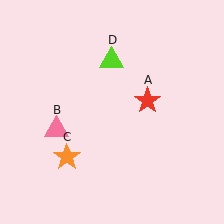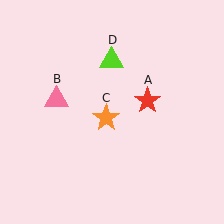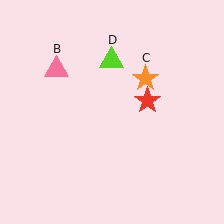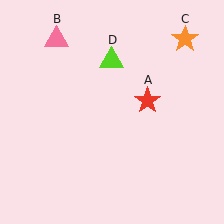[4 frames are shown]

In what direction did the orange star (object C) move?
The orange star (object C) moved up and to the right.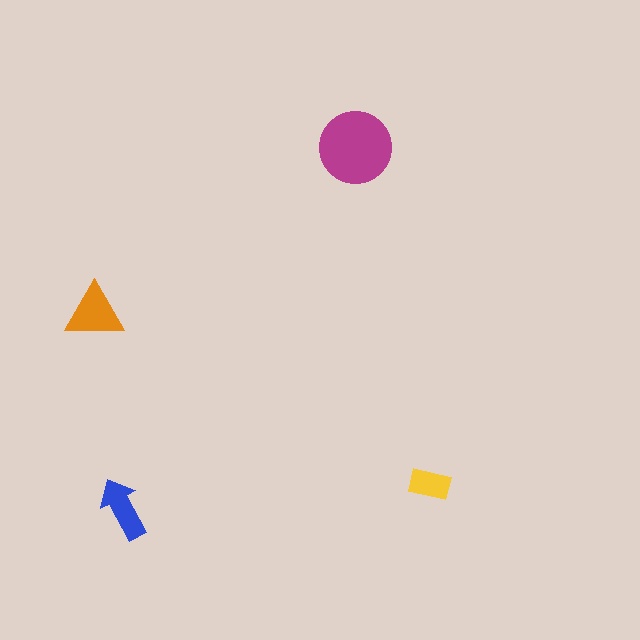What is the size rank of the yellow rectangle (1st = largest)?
4th.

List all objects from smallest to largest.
The yellow rectangle, the blue arrow, the orange triangle, the magenta circle.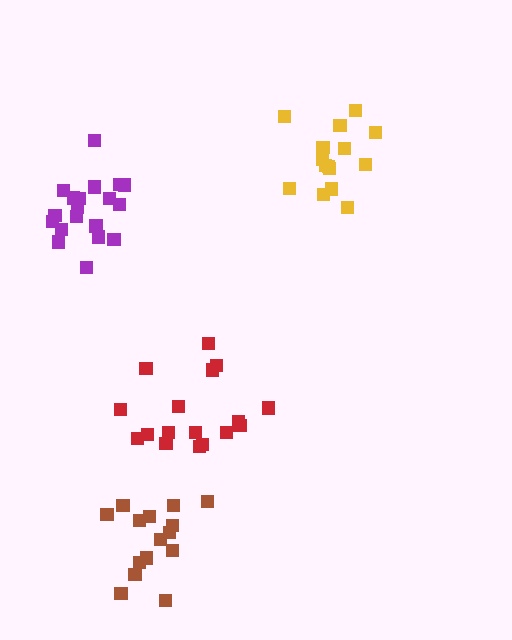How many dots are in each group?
Group 1: 19 dots, Group 2: 15 dots, Group 3: 17 dots, Group 4: 15 dots (66 total).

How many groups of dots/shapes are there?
There are 4 groups.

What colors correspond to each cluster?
The clusters are colored: purple, yellow, red, brown.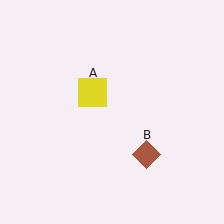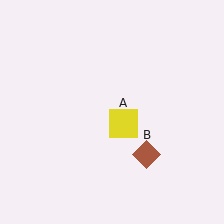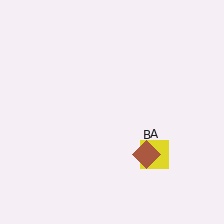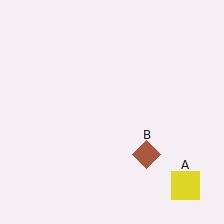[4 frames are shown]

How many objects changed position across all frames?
1 object changed position: yellow square (object A).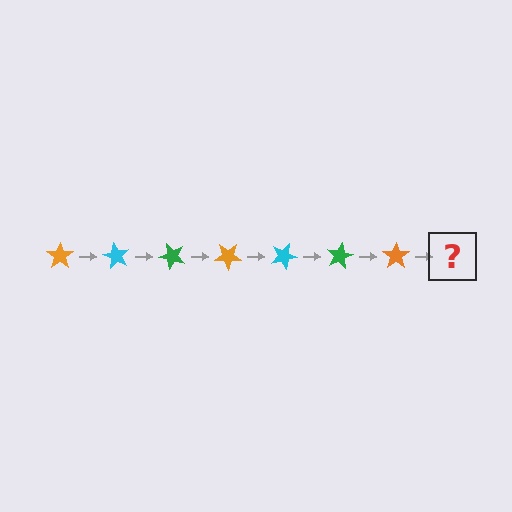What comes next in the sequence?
The next element should be a cyan star, rotated 420 degrees from the start.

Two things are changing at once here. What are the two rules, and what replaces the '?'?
The two rules are that it rotates 60 degrees each step and the color cycles through orange, cyan, and green. The '?' should be a cyan star, rotated 420 degrees from the start.